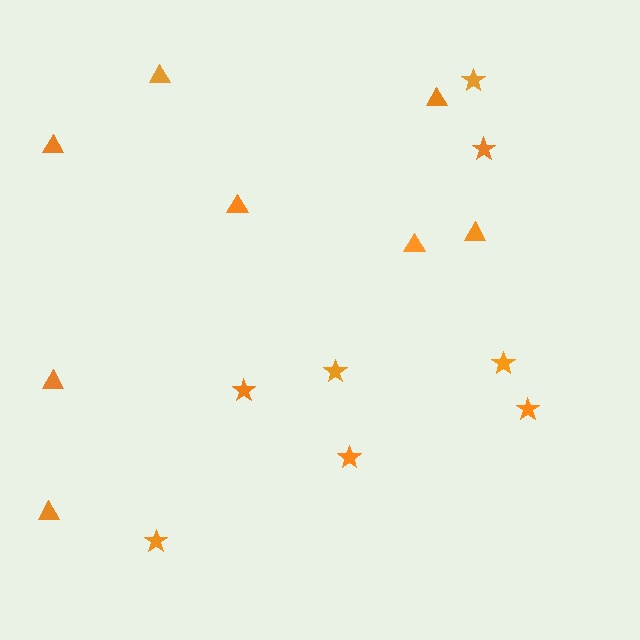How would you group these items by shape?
There are 2 groups: one group of triangles (8) and one group of stars (8).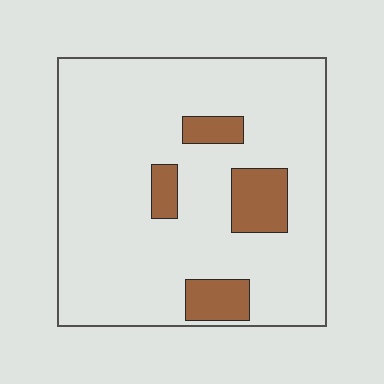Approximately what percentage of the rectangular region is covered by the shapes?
Approximately 15%.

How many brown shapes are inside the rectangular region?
4.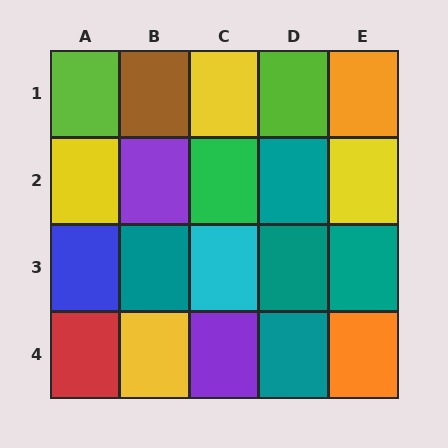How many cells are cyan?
1 cell is cyan.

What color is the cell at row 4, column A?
Red.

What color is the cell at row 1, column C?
Yellow.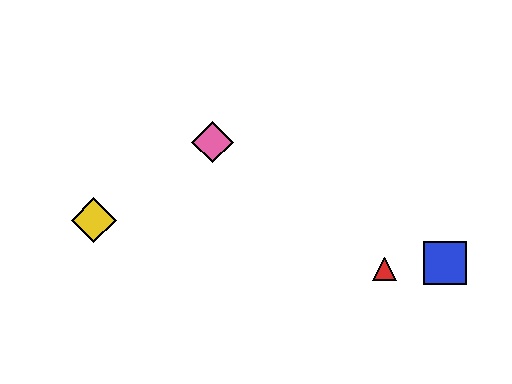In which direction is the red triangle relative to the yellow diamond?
The red triangle is to the right of the yellow diamond.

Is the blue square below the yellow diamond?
Yes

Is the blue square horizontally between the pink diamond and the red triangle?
No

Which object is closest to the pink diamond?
The yellow diamond is closest to the pink diamond.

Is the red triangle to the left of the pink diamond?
No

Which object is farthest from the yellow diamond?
The blue square is farthest from the yellow diamond.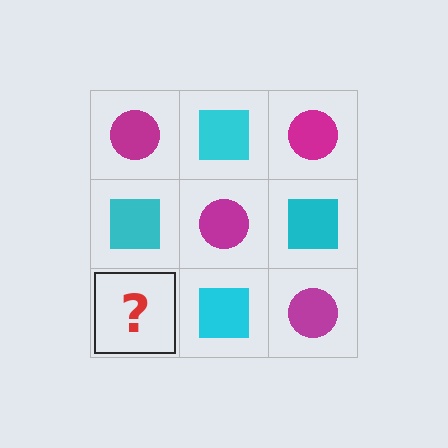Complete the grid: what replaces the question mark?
The question mark should be replaced with a magenta circle.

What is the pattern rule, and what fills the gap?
The rule is that it alternates magenta circle and cyan square in a checkerboard pattern. The gap should be filled with a magenta circle.